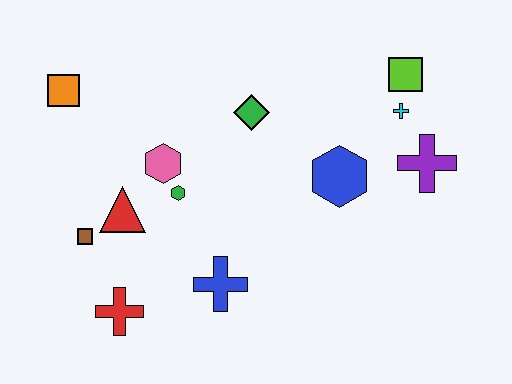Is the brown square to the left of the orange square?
No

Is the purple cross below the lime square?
Yes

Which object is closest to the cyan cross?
The lime square is closest to the cyan cross.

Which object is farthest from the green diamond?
The red cross is farthest from the green diamond.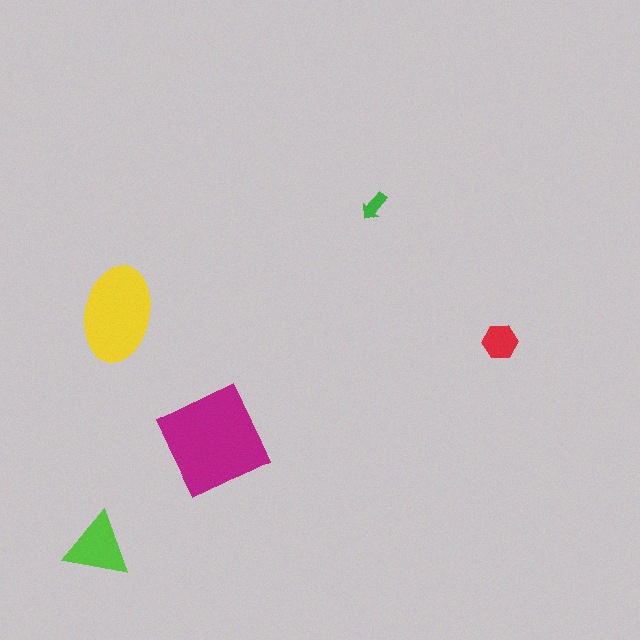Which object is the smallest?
The green arrow.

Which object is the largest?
The magenta square.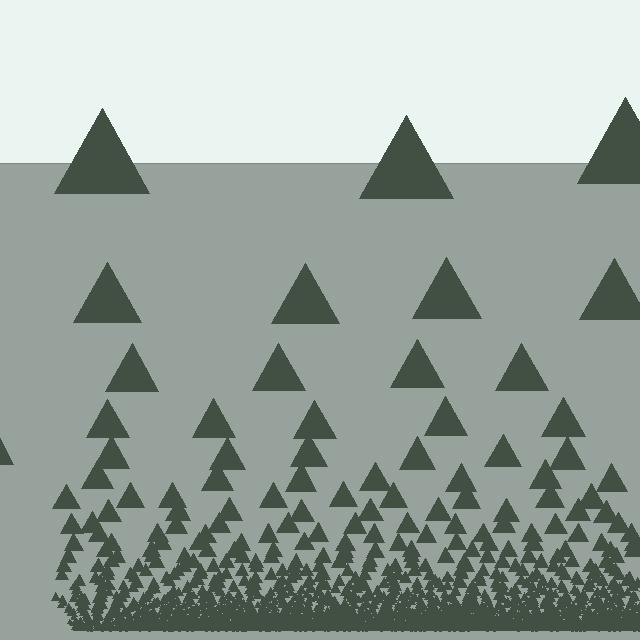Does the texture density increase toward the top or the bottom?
Density increases toward the bottom.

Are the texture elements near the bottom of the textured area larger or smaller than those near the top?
Smaller. The gradient is inverted — elements near the bottom are smaller and denser.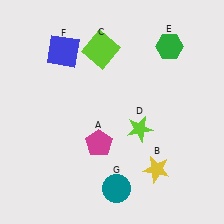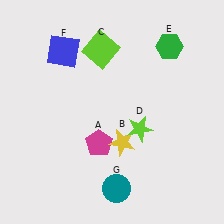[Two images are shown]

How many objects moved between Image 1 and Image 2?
1 object moved between the two images.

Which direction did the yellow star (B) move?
The yellow star (B) moved left.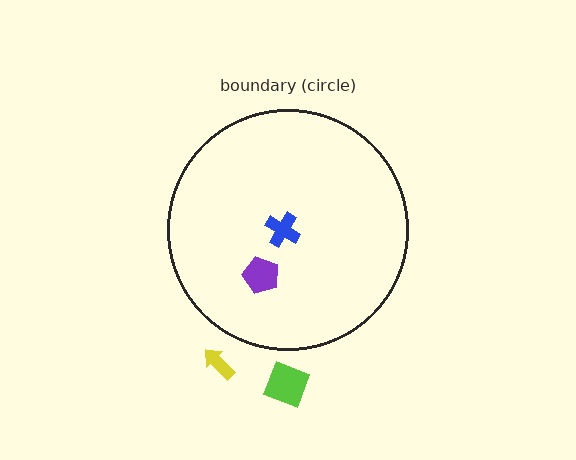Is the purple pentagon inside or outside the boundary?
Inside.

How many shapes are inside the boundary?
2 inside, 2 outside.